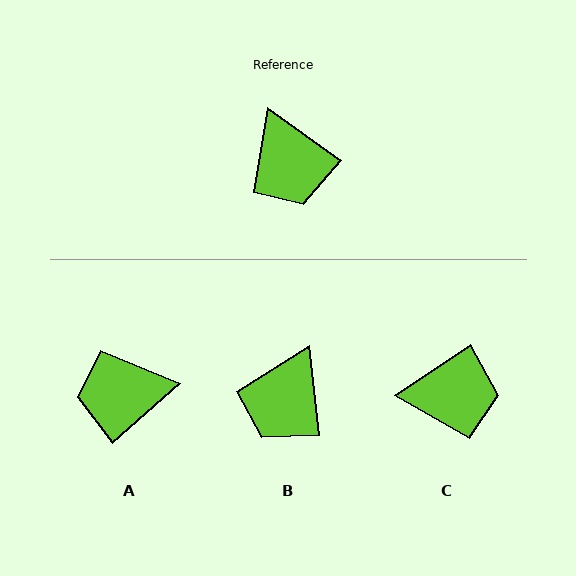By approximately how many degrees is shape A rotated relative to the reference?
Approximately 103 degrees clockwise.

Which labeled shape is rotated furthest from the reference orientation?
A, about 103 degrees away.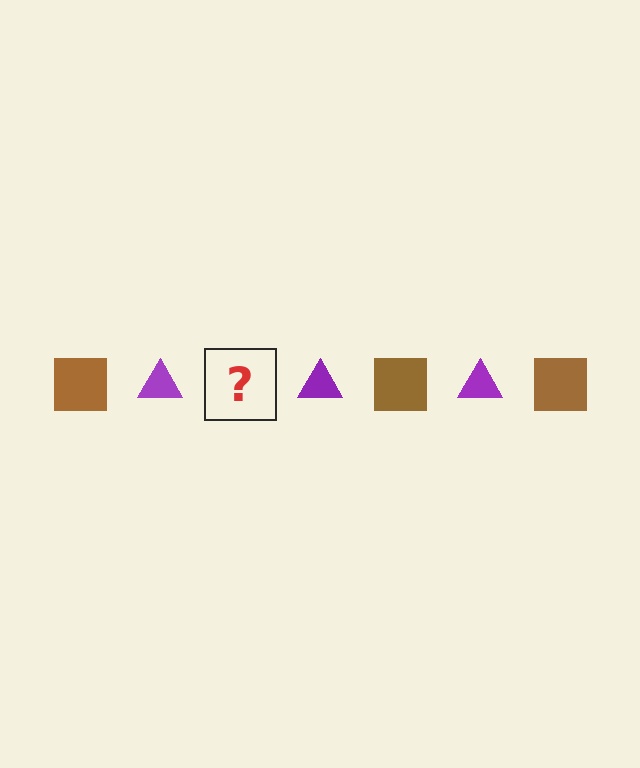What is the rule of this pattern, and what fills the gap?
The rule is that the pattern alternates between brown square and purple triangle. The gap should be filled with a brown square.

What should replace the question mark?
The question mark should be replaced with a brown square.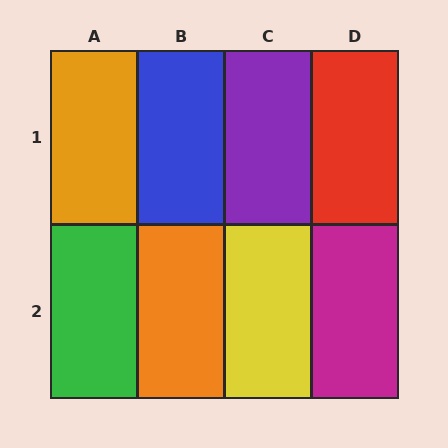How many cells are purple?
1 cell is purple.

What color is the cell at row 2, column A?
Green.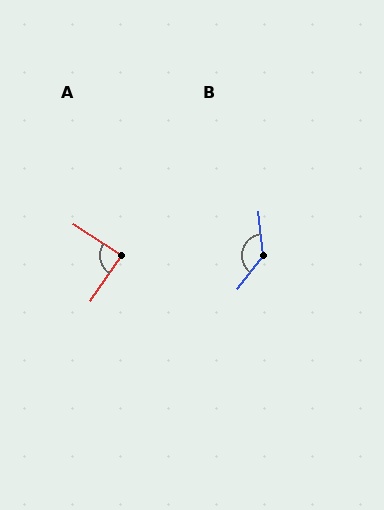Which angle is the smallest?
A, at approximately 89 degrees.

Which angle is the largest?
B, at approximately 137 degrees.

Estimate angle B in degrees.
Approximately 137 degrees.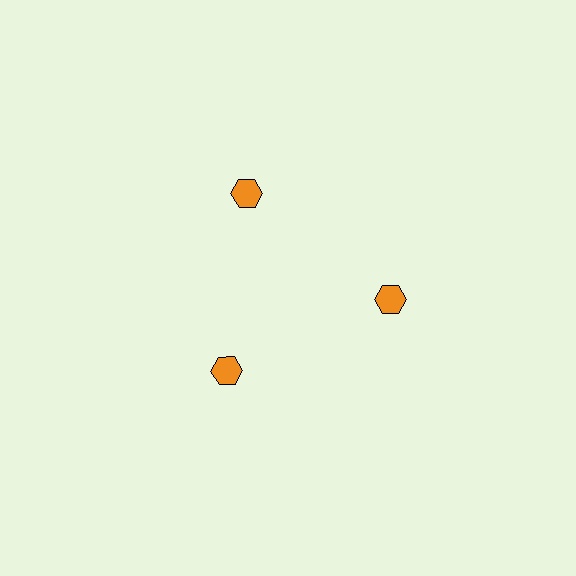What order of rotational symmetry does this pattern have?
This pattern has 3-fold rotational symmetry.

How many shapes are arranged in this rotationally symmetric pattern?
There are 3 shapes, arranged in 3 groups of 1.